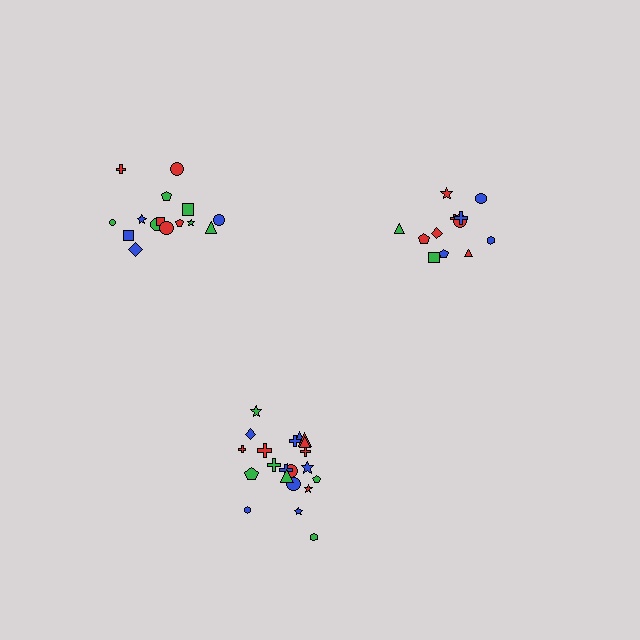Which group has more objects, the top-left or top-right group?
The top-left group.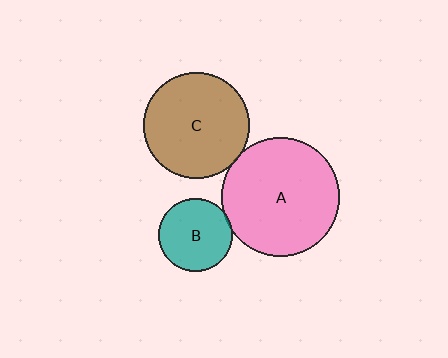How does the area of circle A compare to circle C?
Approximately 1.3 times.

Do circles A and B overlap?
Yes.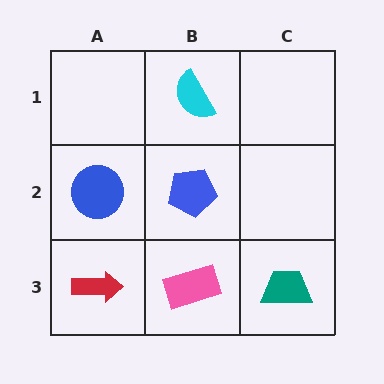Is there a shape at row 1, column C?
No, that cell is empty.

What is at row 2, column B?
A blue pentagon.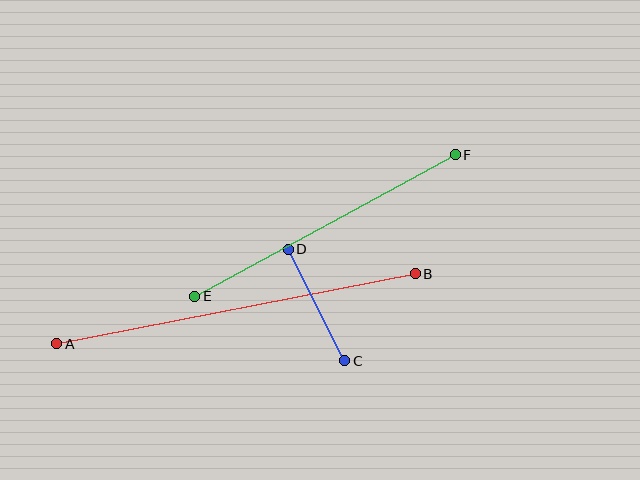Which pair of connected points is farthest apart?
Points A and B are farthest apart.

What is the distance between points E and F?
The distance is approximately 297 pixels.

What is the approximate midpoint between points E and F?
The midpoint is at approximately (325, 225) pixels.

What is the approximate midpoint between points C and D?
The midpoint is at approximately (317, 305) pixels.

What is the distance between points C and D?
The distance is approximately 125 pixels.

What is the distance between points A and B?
The distance is approximately 365 pixels.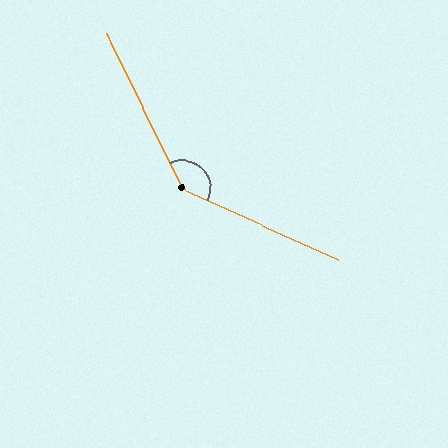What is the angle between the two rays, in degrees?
Approximately 140 degrees.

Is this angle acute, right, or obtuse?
It is obtuse.